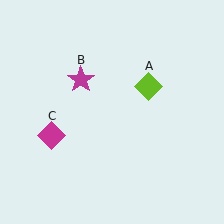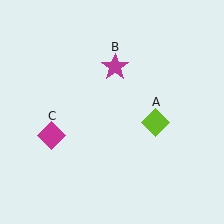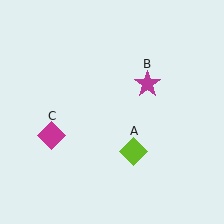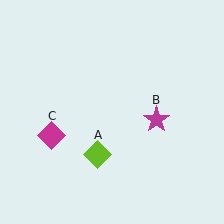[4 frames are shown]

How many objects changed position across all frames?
2 objects changed position: lime diamond (object A), magenta star (object B).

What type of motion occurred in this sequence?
The lime diamond (object A), magenta star (object B) rotated clockwise around the center of the scene.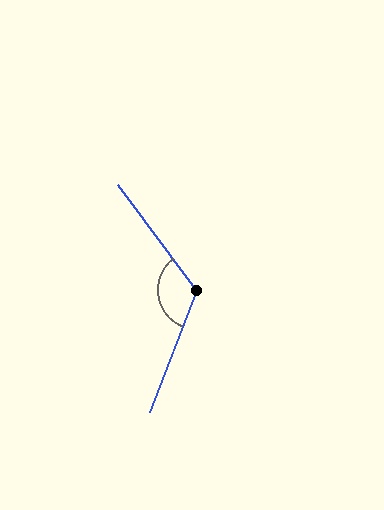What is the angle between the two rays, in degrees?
Approximately 122 degrees.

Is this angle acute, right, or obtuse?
It is obtuse.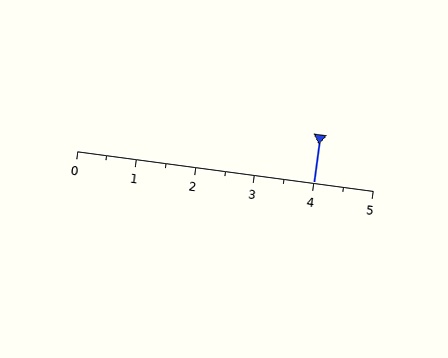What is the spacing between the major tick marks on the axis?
The major ticks are spaced 1 apart.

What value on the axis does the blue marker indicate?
The marker indicates approximately 4.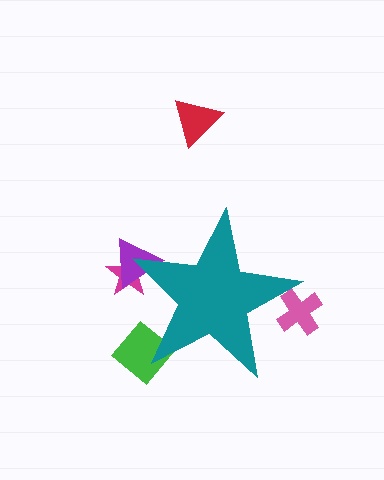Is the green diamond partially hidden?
Yes, the green diamond is partially hidden behind the teal star.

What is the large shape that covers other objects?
A teal star.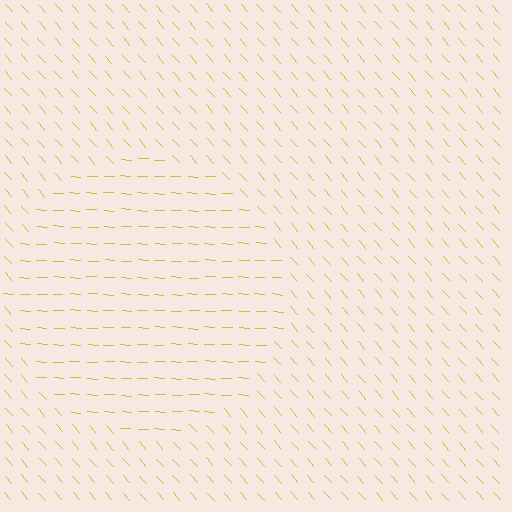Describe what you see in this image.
The image is filled with small yellow line segments. A circle region in the image has lines oriented differently from the surrounding lines, creating a visible texture boundary.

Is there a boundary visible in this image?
Yes, there is a texture boundary formed by a change in line orientation.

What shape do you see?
I see a circle.